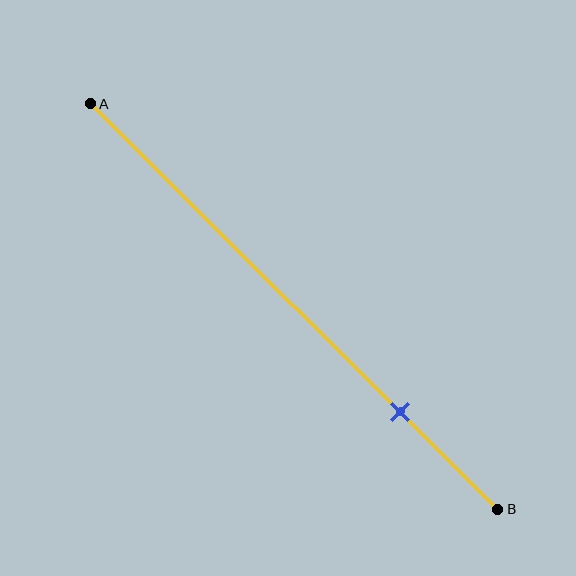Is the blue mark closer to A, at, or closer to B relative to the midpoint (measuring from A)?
The blue mark is closer to point B than the midpoint of segment AB.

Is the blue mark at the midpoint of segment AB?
No, the mark is at about 75% from A, not at the 50% midpoint.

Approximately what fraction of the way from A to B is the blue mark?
The blue mark is approximately 75% of the way from A to B.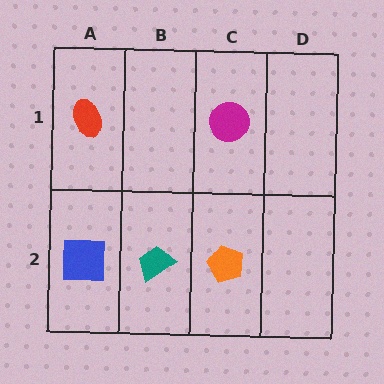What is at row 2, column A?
A blue square.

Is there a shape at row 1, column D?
No, that cell is empty.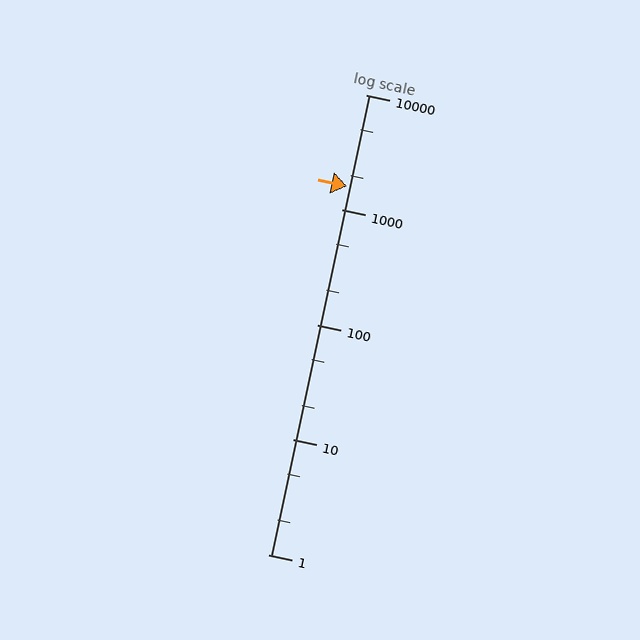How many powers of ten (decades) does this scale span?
The scale spans 4 decades, from 1 to 10000.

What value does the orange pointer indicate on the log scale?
The pointer indicates approximately 1600.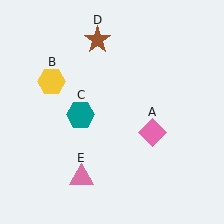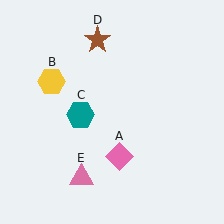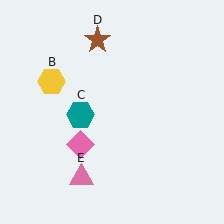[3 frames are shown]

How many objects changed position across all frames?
1 object changed position: pink diamond (object A).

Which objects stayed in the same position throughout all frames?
Yellow hexagon (object B) and teal hexagon (object C) and brown star (object D) and pink triangle (object E) remained stationary.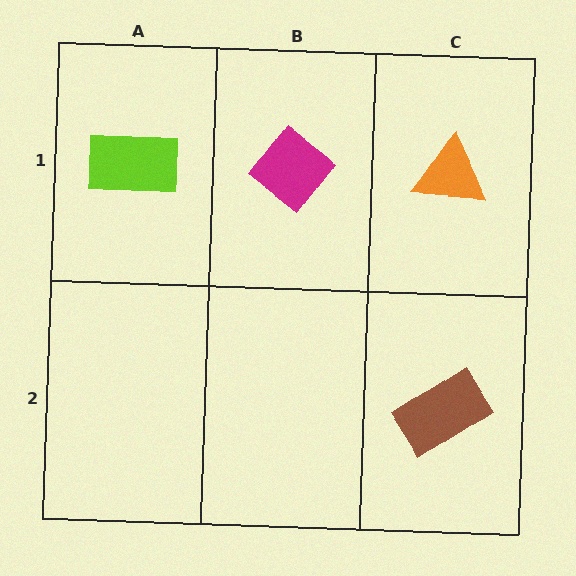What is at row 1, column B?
A magenta diamond.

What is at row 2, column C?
A brown rectangle.